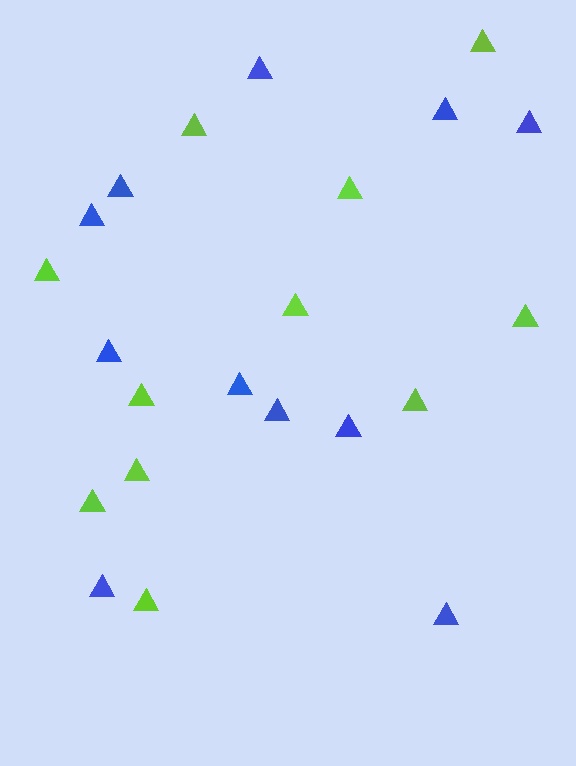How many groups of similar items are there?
There are 2 groups: one group of lime triangles (11) and one group of blue triangles (11).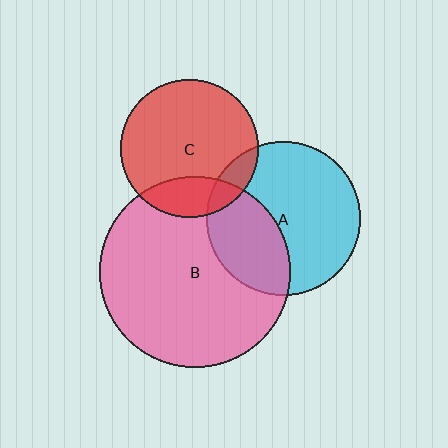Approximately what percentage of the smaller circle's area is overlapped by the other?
Approximately 20%.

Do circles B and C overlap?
Yes.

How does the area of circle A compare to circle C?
Approximately 1.3 times.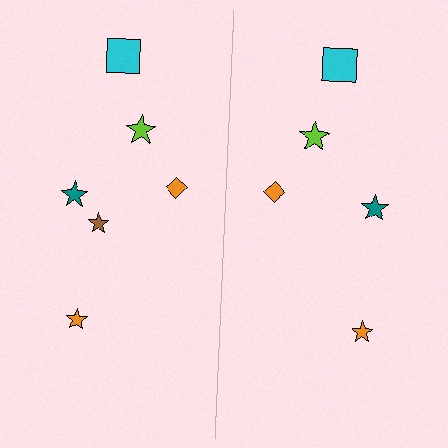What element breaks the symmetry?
A brown star is missing from the right side.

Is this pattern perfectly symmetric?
No, the pattern is not perfectly symmetric. A brown star is missing from the right side.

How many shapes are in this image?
There are 11 shapes in this image.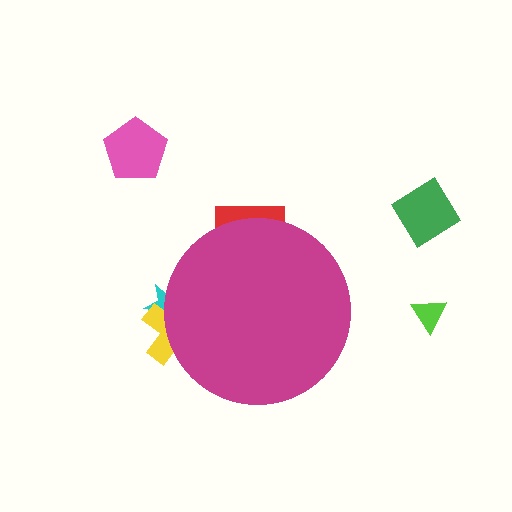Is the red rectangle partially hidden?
Yes, the red rectangle is partially hidden behind the magenta circle.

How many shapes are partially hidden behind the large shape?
3 shapes are partially hidden.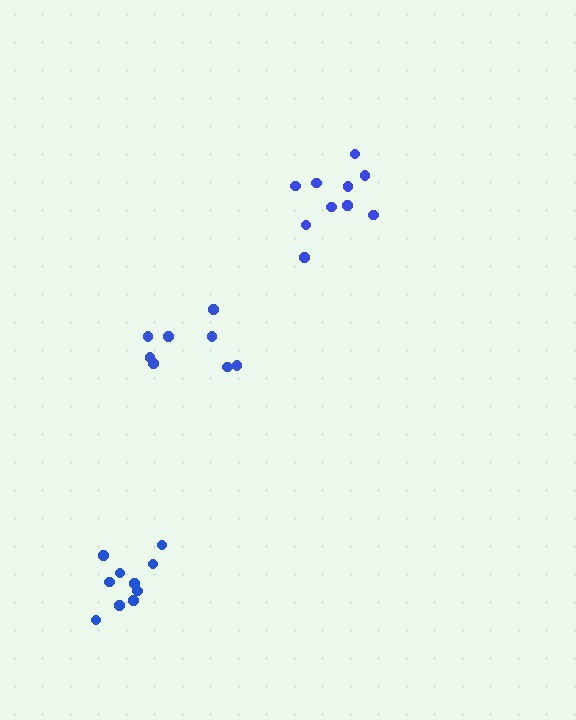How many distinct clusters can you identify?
There are 3 distinct clusters.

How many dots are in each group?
Group 1: 10 dots, Group 2: 8 dots, Group 3: 10 dots (28 total).